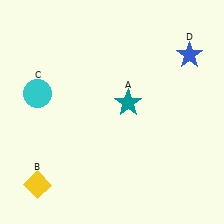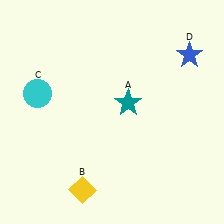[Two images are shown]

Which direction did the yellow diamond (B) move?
The yellow diamond (B) moved right.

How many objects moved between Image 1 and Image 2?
1 object moved between the two images.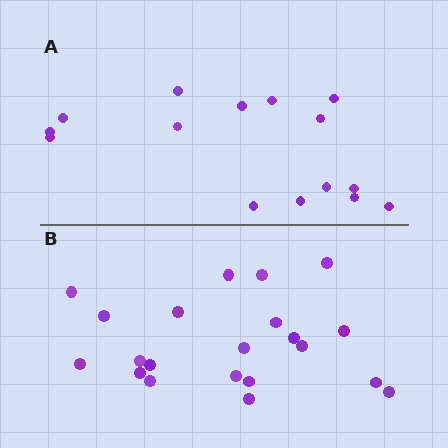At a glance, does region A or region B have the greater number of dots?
Region B (the bottom region) has more dots.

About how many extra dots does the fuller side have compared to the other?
Region B has about 6 more dots than region A.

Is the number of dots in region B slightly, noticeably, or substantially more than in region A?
Region B has noticeably more, but not dramatically so. The ratio is roughly 1.4 to 1.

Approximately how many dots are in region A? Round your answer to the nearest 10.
About 20 dots. (The exact count is 15, which rounds to 20.)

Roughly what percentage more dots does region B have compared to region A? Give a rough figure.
About 40% more.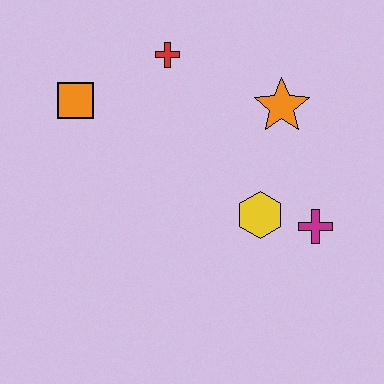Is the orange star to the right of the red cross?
Yes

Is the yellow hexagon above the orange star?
No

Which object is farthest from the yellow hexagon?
The orange square is farthest from the yellow hexagon.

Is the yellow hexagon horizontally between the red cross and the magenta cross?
Yes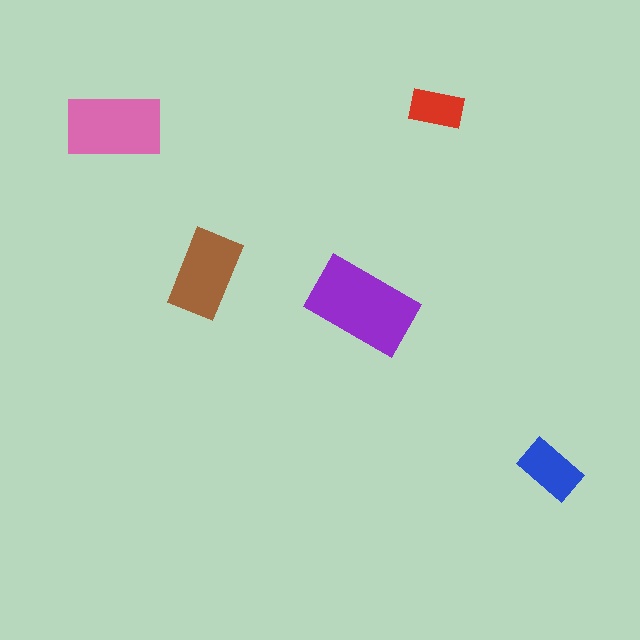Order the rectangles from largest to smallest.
the purple one, the pink one, the brown one, the blue one, the red one.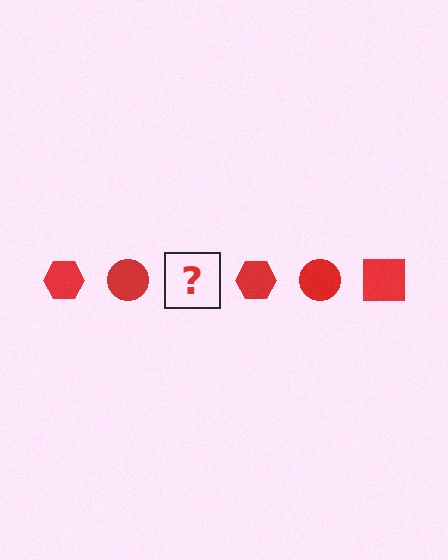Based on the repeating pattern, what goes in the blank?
The blank should be a red square.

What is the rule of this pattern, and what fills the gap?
The rule is that the pattern cycles through hexagon, circle, square shapes in red. The gap should be filled with a red square.